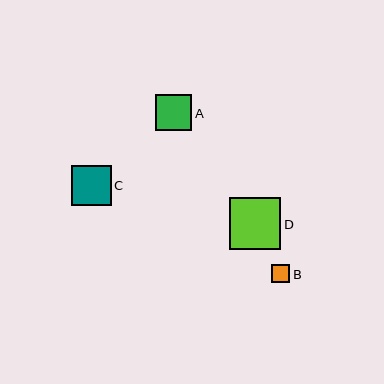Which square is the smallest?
Square B is the smallest with a size of approximately 18 pixels.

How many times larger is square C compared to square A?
Square C is approximately 1.1 times the size of square A.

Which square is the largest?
Square D is the largest with a size of approximately 51 pixels.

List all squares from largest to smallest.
From largest to smallest: D, C, A, B.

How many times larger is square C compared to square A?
Square C is approximately 1.1 times the size of square A.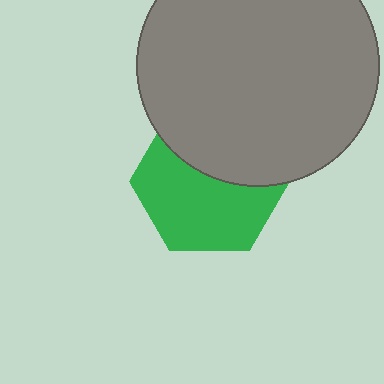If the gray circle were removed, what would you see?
You would see the complete green hexagon.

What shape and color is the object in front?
The object in front is a gray circle.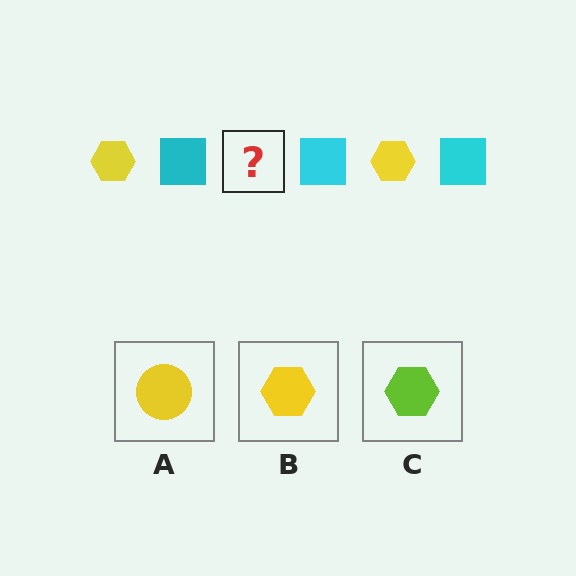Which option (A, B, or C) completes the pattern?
B.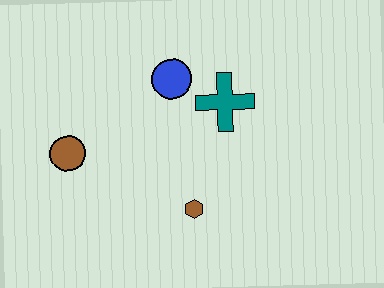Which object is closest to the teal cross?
The blue circle is closest to the teal cross.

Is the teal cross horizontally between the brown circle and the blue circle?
No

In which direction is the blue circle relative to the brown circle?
The blue circle is to the right of the brown circle.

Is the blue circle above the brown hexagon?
Yes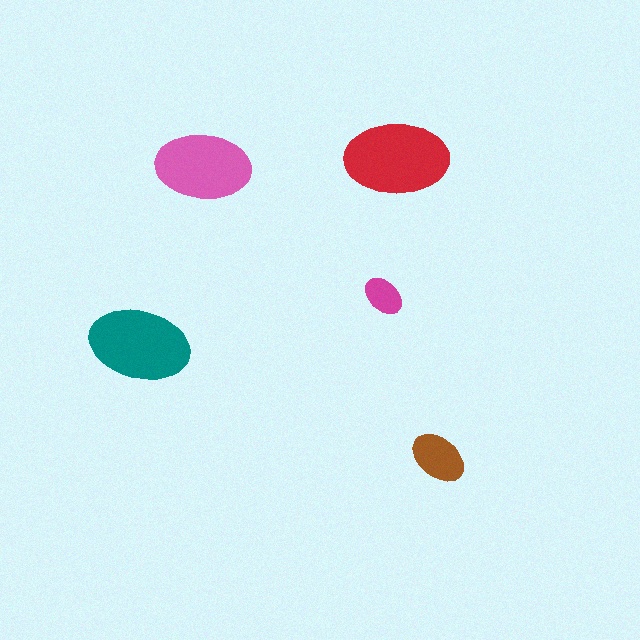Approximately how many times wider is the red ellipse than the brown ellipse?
About 2 times wider.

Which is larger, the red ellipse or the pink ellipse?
The red one.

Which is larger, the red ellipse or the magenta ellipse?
The red one.